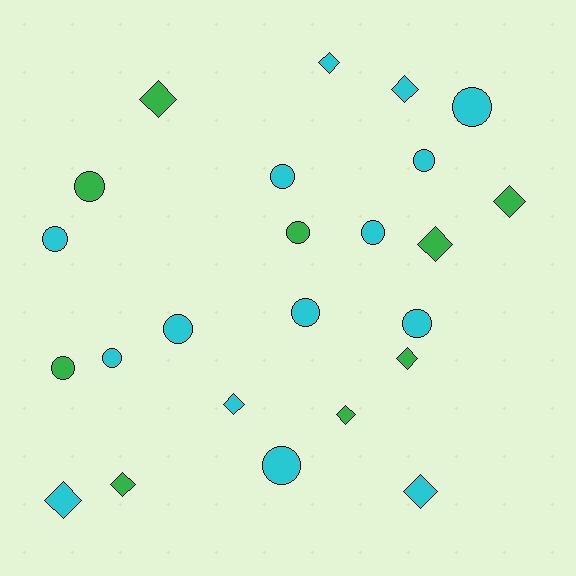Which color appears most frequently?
Cyan, with 15 objects.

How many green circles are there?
There are 3 green circles.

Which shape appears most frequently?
Circle, with 13 objects.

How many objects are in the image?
There are 24 objects.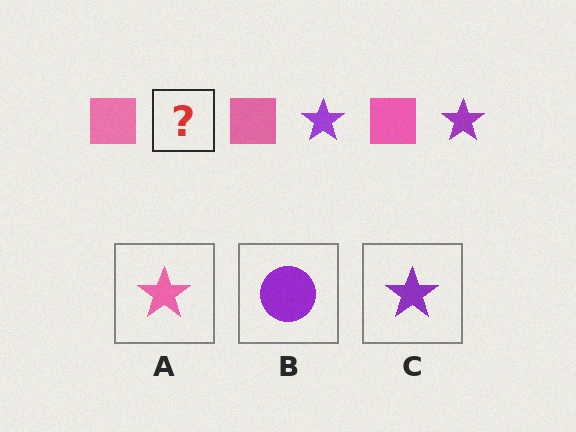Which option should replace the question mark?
Option C.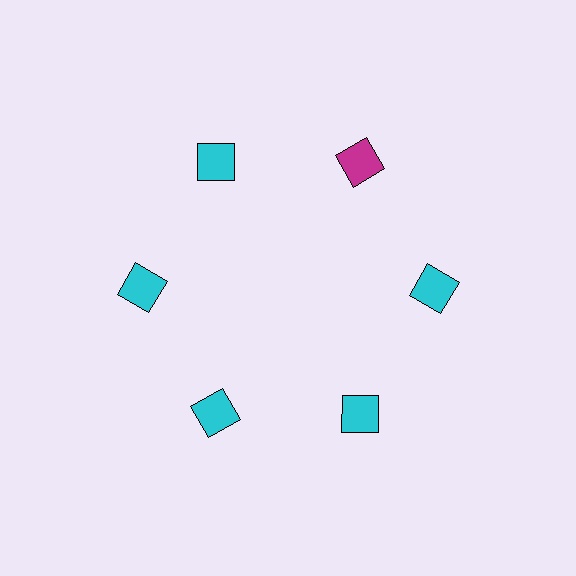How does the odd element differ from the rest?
It has a different color: magenta instead of cyan.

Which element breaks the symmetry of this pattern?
The magenta square at roughly the 1 o'clock position breaks the symmetry. All other shapes are cyan squares.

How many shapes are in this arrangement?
There are 6 shapes arranged in a ring pattern.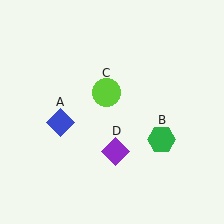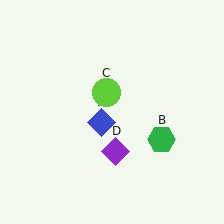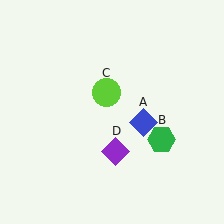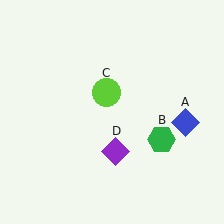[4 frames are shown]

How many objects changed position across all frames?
1 object changed position: blue diamond (object A).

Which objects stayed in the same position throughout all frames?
Green hexagon (object B) and lime circle (object C) and purple diamond (object D) remained stationary.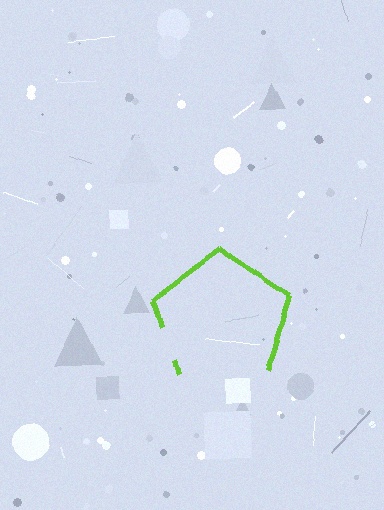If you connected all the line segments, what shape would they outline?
They would outline a pentagon.